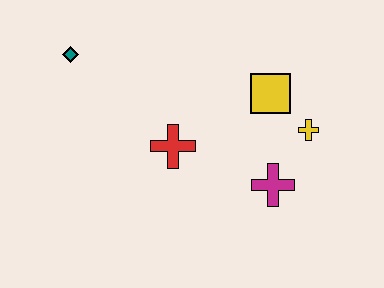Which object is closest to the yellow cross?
The yellow square is closest to the yellow cross.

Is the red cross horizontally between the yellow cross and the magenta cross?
No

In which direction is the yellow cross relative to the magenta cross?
The yellow cross is above the magenta cross.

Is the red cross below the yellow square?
Yes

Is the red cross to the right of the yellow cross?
No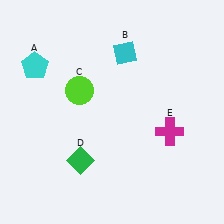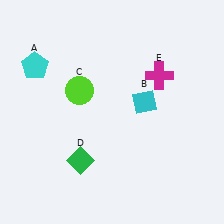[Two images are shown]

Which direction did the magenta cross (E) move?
The magenta cross (E) moved up.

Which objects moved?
The objects that moved are: the cyan diamond (B), the magenta cross (E).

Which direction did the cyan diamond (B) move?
The cyan diamond (B) moved down.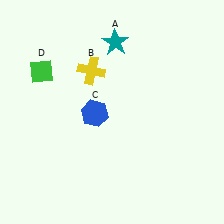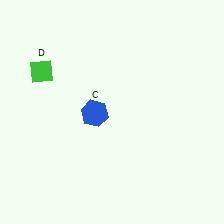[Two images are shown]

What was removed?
The teal star (A), the yellow cross (B) were removed in Image 2.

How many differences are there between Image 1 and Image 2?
There are 2 differences between the two images.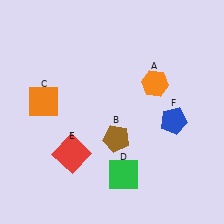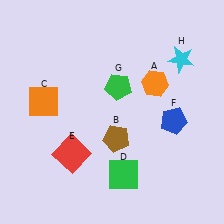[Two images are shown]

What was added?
A green pentagon (G), a cyan star (H) were added in Image 2.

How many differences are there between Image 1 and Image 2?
There are 2 differences between the two images.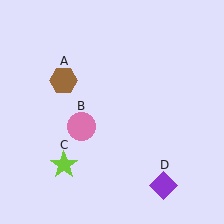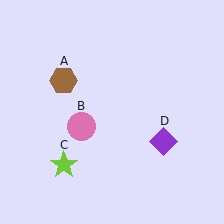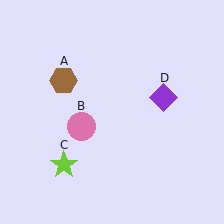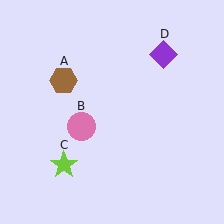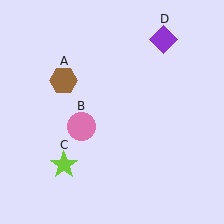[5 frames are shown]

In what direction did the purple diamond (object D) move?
The purple diamond (object D) moved up.